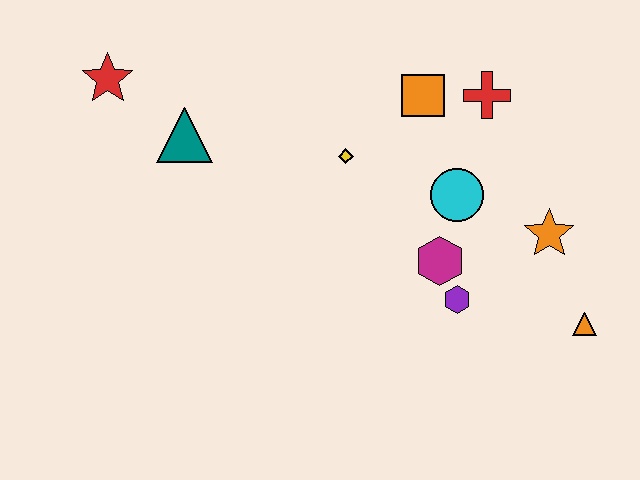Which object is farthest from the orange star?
The red star is farthest from the orange star.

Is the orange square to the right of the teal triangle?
Yes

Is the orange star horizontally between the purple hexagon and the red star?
No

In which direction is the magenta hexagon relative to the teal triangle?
The magenta hexagon is to the right of the teal triangle.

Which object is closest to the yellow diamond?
The orange square is closest to the yellow diamond.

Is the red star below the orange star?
No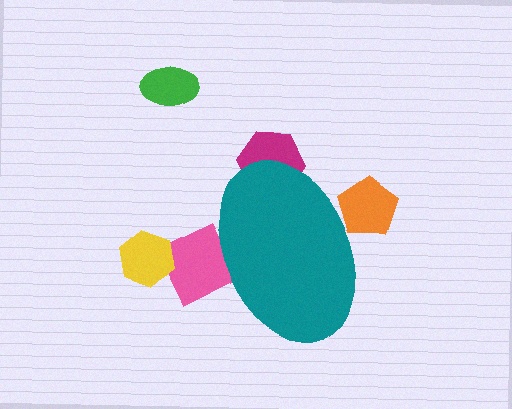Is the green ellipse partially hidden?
No, the green ellipse is fully visible.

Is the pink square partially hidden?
Yes, the pink square is partially hidden behind the teal ellipse.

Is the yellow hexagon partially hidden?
No, the yellow hexagon is fully visible.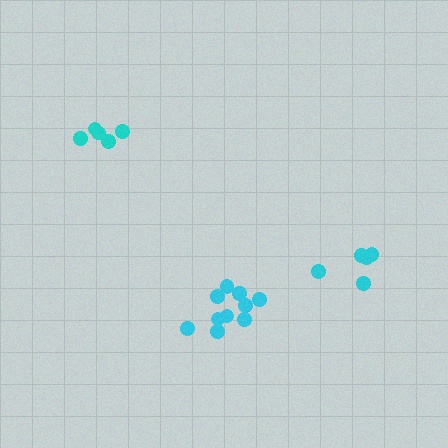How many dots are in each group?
Group 1: 5 dots, Group 2: 5 dots, Group 3: 10 dots (20 total).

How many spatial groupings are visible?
There are 3 spatial groupings.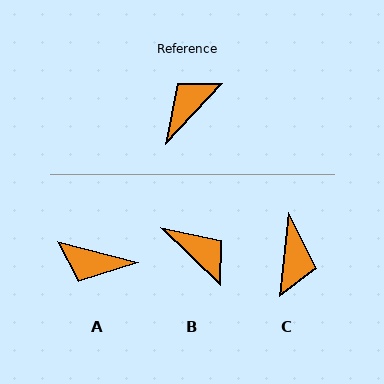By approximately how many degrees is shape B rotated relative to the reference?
Approximately 91 degrees clockwise.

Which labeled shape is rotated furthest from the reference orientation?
C, about 143 degrees away.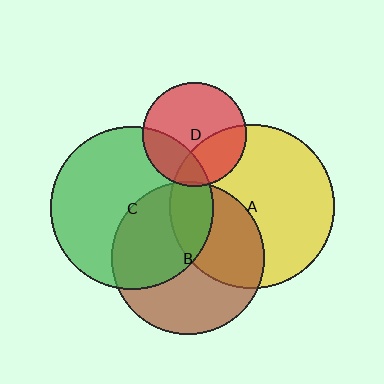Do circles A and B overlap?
Yes.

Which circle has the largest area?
Circle A (yellow).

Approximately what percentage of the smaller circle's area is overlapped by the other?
Approximately 40%.